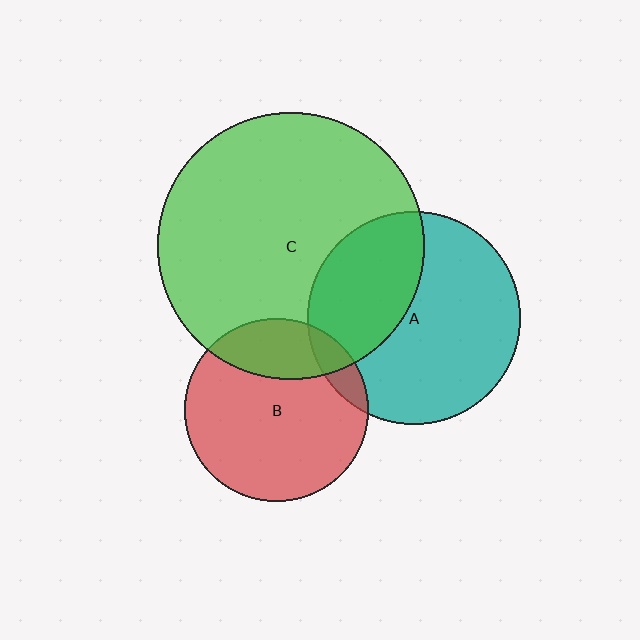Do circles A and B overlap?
Yes.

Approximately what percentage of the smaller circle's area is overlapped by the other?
Approximately 10%.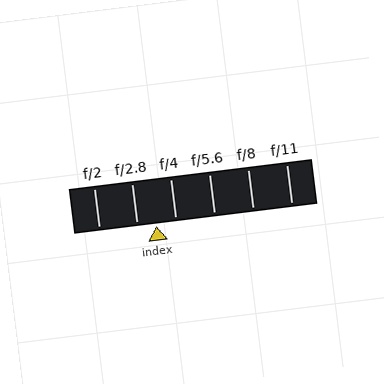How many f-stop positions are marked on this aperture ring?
There are 6 f-stop positions marked.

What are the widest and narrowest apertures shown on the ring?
The widest aperture shown is f/2 and the narrowest is f/11.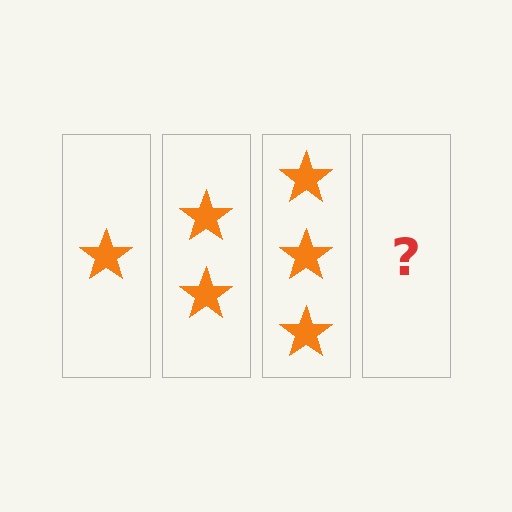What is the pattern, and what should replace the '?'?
The pattern is that each step adds one more star. The '?' should be 4 stars.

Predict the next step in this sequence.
The next step is 4 stars.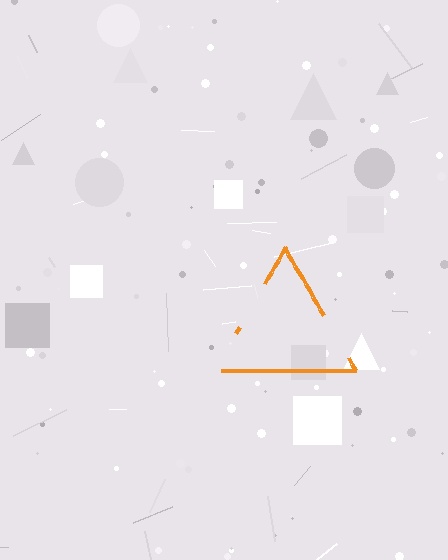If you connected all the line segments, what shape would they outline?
They would outline a triangle.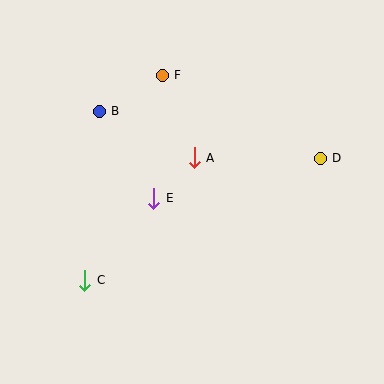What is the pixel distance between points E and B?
The distance between E and B is 102 pixels.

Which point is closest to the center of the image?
Point A at (194, 158) is closest to the center.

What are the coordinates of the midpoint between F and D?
The midpoint between F and D is at (241, 117).